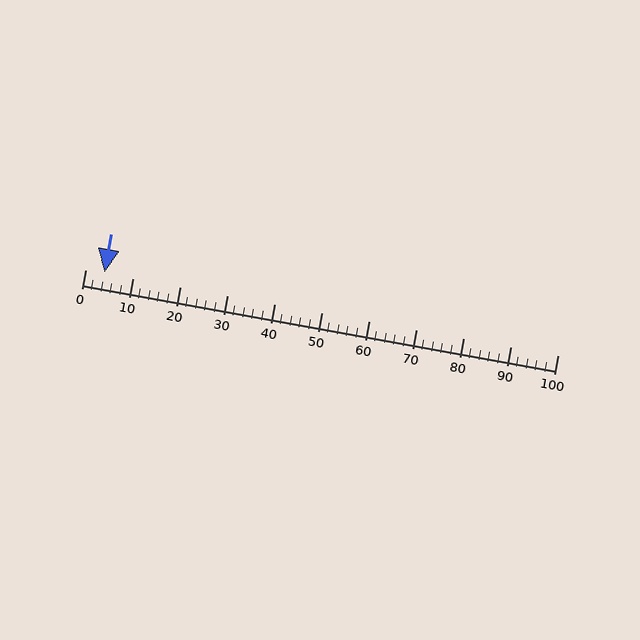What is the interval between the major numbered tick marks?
The major tick marks are spaced 10 units apart.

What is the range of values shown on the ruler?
The ruler shows values from 0 to 100.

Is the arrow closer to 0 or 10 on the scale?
The arrow is closer to 0.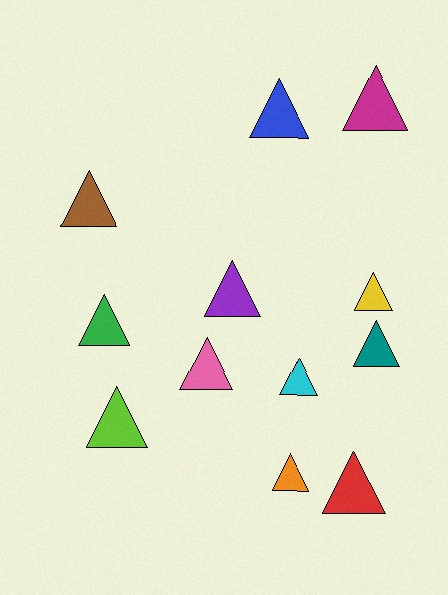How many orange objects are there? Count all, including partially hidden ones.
There is 1 orange object.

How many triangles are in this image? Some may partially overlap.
There are 12 triangles.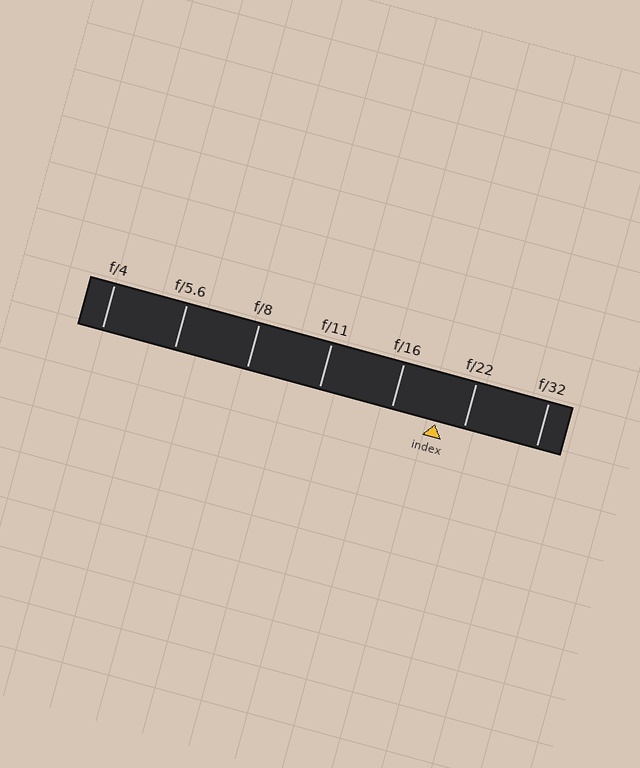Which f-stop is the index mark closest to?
The index mark is closest to f/22.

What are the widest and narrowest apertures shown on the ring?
The widest aperture shown is f/4 and the narrowest is f/32.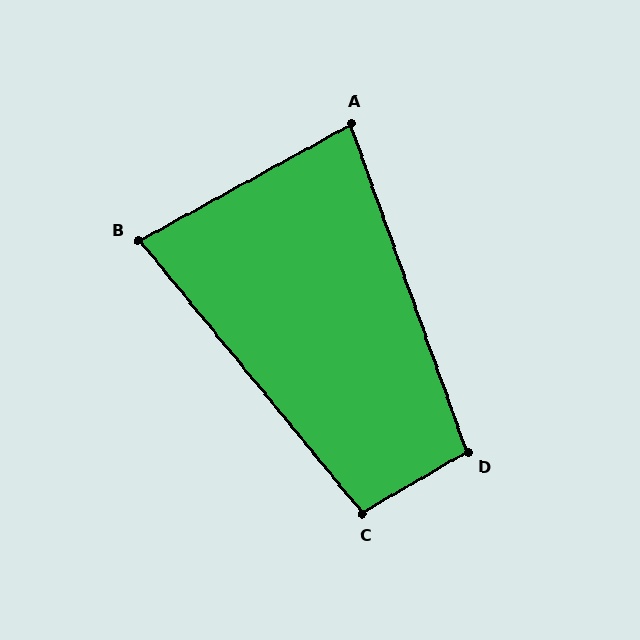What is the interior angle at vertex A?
Approximately 81 degrees (acute).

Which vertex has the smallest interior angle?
B, at approximately 79 degrees.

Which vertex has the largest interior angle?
D, at approximately 101 degrees.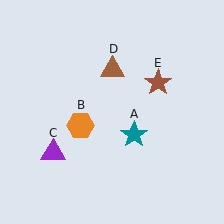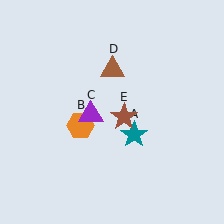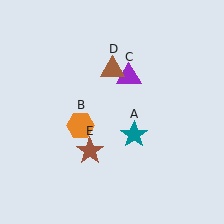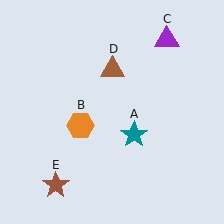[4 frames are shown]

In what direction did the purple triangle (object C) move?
The purple triangle (object C) moved up and to the right.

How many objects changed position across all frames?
2 objects changed position: purple triangle (object C), brown star (object E).